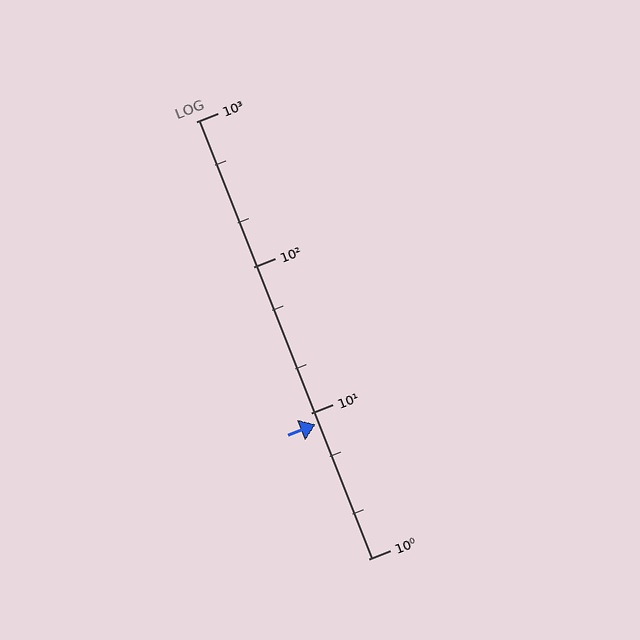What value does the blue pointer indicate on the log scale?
The pointer indicates approximately 8.4.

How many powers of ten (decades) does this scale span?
The scale spans 3 decades, from 1 to 1000.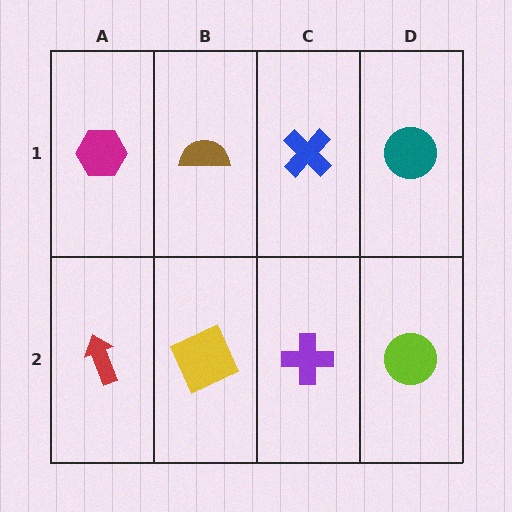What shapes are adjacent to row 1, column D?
A lime circle (row 2, column D), a blue cross (row 1, column C).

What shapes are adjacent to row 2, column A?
A magenta hexagon (row 1, column A), a yellow square (row 2, column B).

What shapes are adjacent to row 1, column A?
A red arrow (row 2, column A), a brown semicircle (row 1, column B).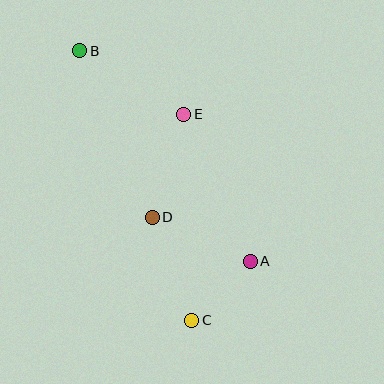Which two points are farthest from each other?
Points B and C are farthest from each other.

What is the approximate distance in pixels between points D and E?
The distance between D and E is approximately 107 pixels.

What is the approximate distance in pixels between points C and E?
The distance between C and E is approximately 206 pixels.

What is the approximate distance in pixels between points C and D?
The distance between C and D is approximately 110 pixels.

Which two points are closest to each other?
Points A and C are closest to each other.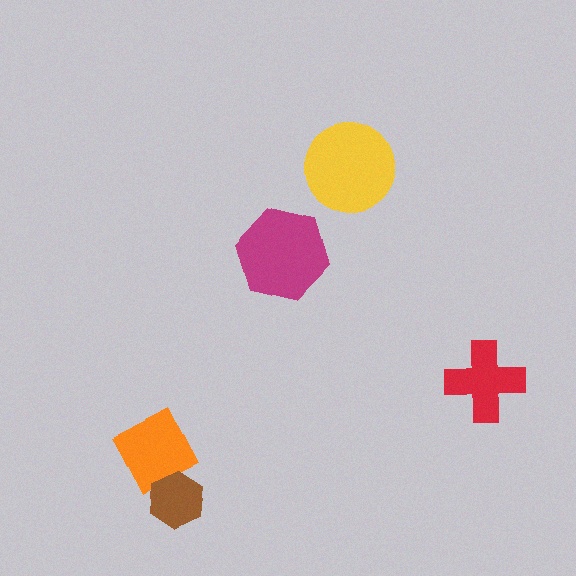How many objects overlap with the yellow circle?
0 objects overlap with the yellow circle.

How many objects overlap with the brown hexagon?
1 object overlaps with the brown hexagon.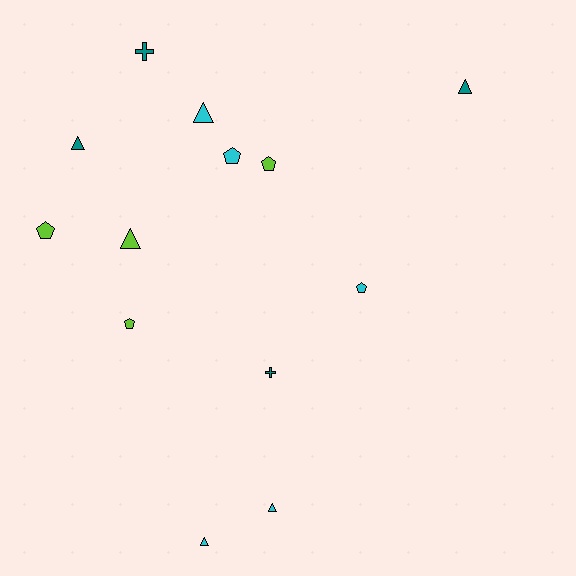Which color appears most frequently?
Cyan, with 5 objects.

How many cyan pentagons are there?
There are 2 cyan pentagons.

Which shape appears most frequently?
Triangle, with 6 objects.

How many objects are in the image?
There are 13 objects.